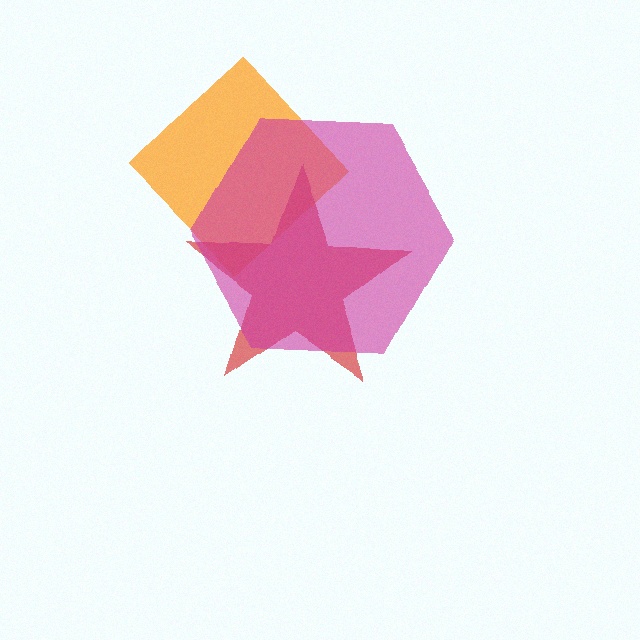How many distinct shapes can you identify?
There are 3 distinct shapes: an orange diamond, a red star, a magenta hexagon.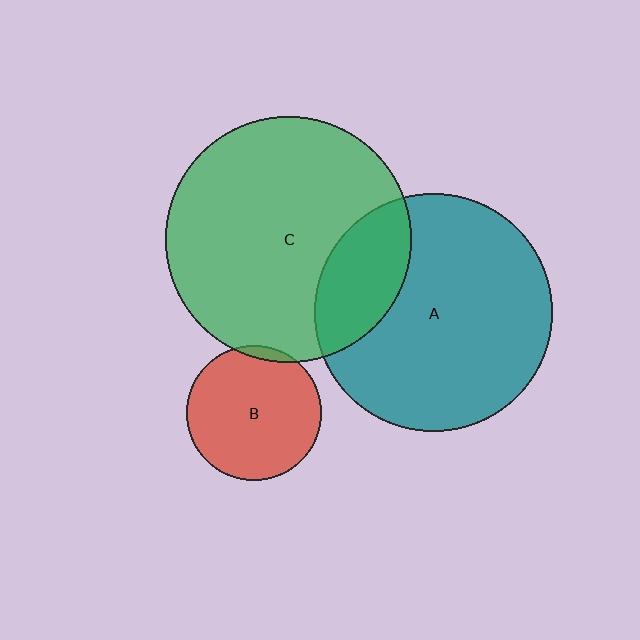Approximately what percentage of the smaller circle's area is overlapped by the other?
Approximately 5%.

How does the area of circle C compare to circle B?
Approximately 3.3 times.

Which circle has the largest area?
Circle C (green).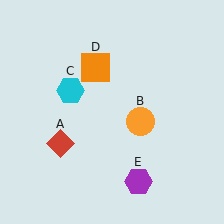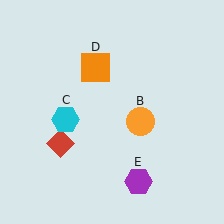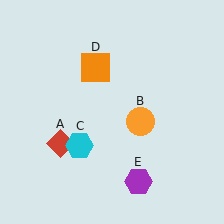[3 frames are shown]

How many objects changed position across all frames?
1 object changed position: cyan hexagon (object C).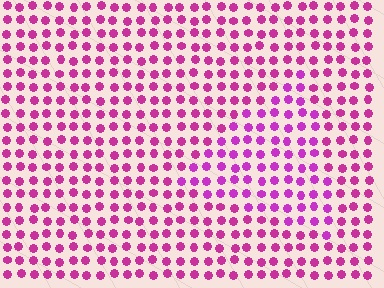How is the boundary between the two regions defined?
The boundary is defined purely by a slight shift in hue (about 18 degrees). Spacing, size, and orientation are identical on both sides.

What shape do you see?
I see a triangle.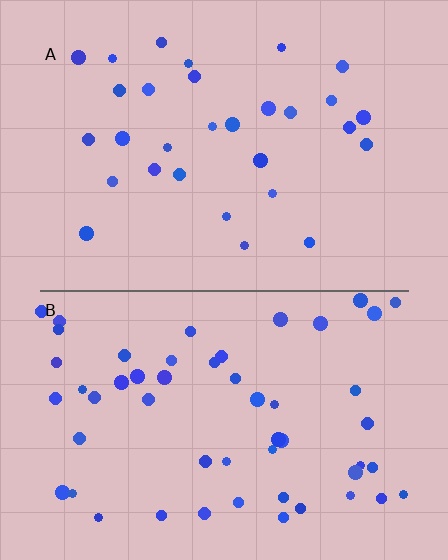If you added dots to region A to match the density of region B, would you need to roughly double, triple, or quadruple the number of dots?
Approximately double.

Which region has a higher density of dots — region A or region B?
B (the bottom).